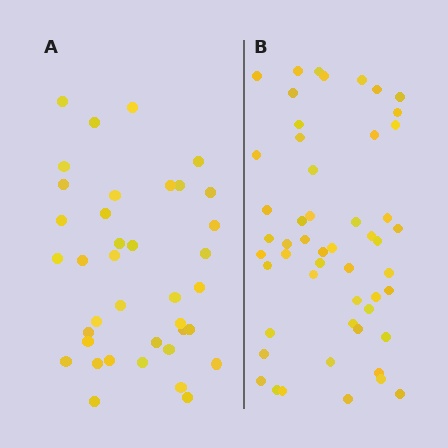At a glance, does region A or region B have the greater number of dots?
Region B (the right region) has more dots.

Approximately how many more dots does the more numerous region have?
Region B has approximately 15 more dots than region A.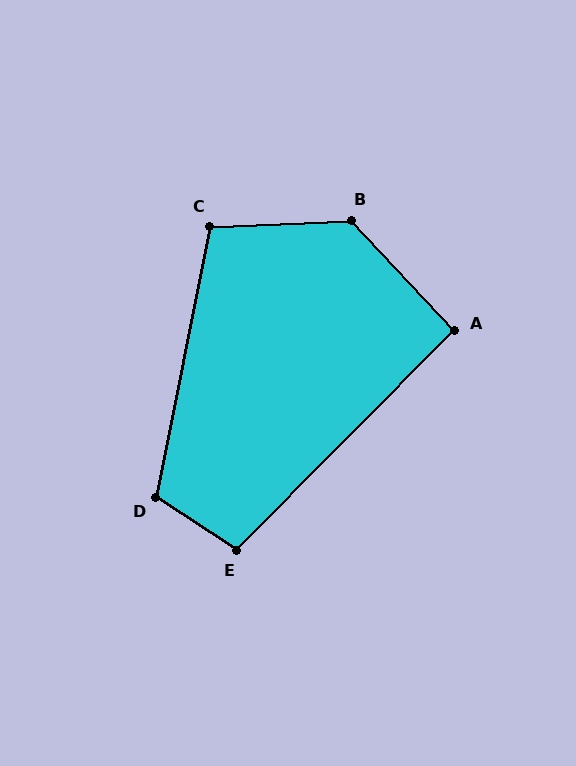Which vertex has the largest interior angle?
B, at approximately 130 degrees.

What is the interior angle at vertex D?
Approximately 112 degrees (obtuse).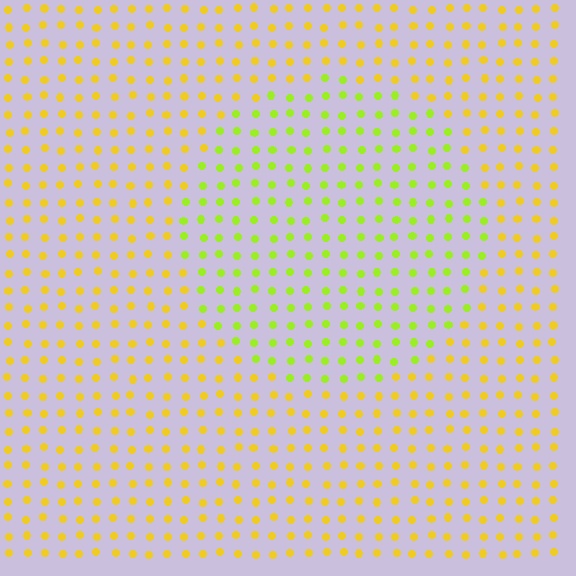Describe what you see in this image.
The image is filled with small yellow elements in a uniform arrangement. A circle-shaped region is visible where the elements are tinted to a slightly different hue, forming a subtle color boundary.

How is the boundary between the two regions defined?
The boundary is defined purely by a slight shift in hue (about 35 degrees). Spacing, size, and orientation are identical on both sides.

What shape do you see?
I see a circle.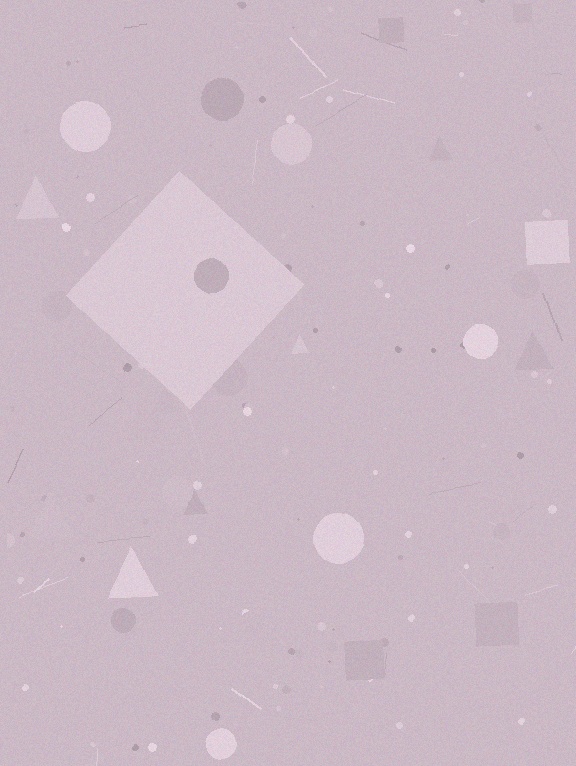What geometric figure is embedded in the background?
A diamond is embedded in the background.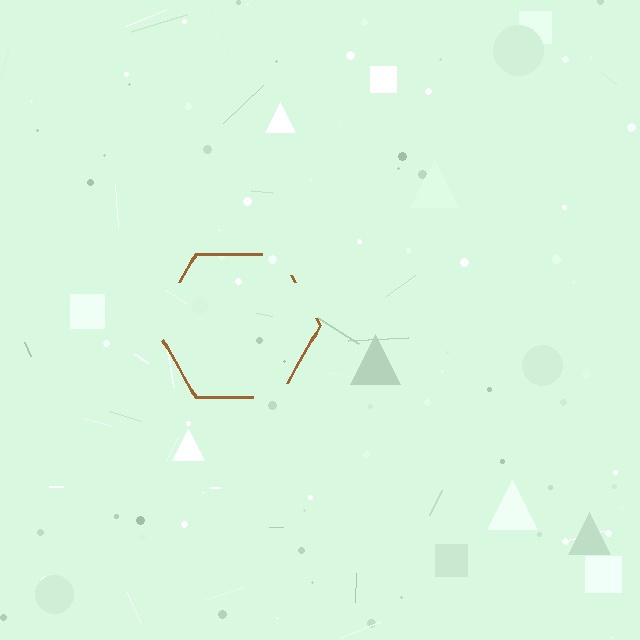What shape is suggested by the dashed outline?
The dashed outline suggests a hexagon.